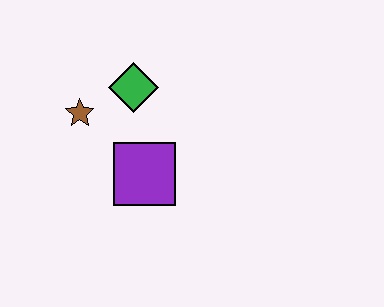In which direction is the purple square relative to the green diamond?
The purple square is below the green diamond.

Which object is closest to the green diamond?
The brown star is closest to the green diamond.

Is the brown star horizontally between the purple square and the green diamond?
No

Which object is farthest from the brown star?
The purple square is farthest from the brown star.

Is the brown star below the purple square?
No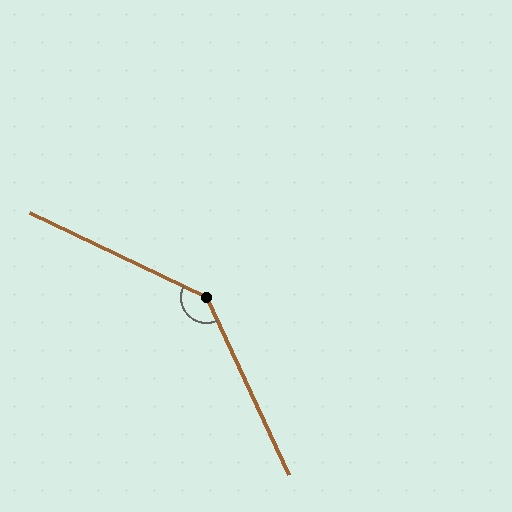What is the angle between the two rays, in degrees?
Approximately 141 degrees.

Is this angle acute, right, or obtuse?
It is obtuse.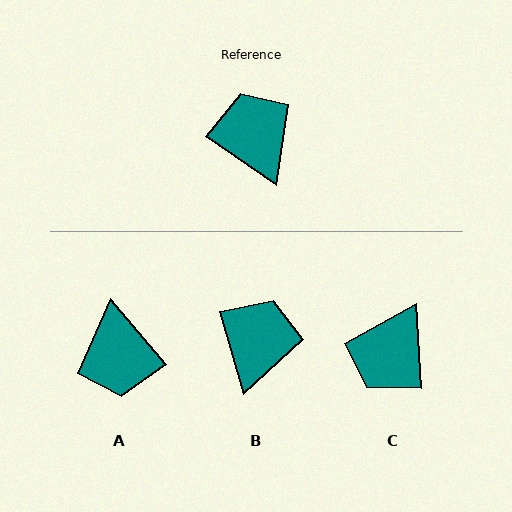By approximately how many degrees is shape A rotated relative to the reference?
Approximately 164 degrees counter-clockwise.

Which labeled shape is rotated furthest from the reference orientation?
A, about 164 degrees away.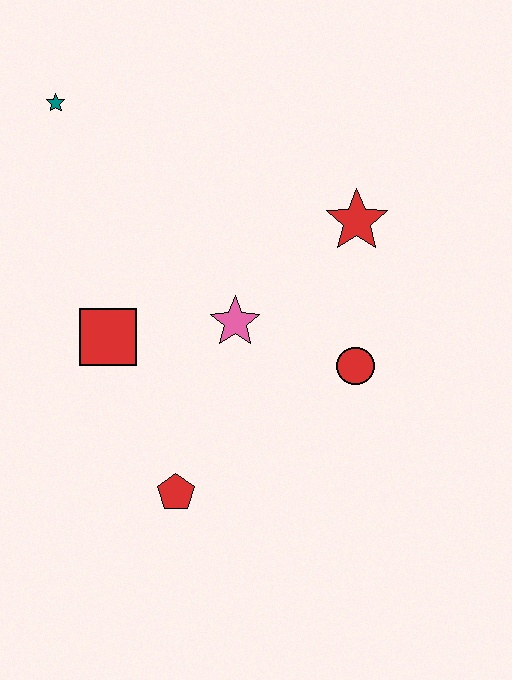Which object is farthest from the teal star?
The red pentagon is farthest from the teal star.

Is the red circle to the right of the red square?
Yes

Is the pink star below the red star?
Yes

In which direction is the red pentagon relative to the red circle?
The red pentagon is to the left of the red circle.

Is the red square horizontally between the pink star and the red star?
No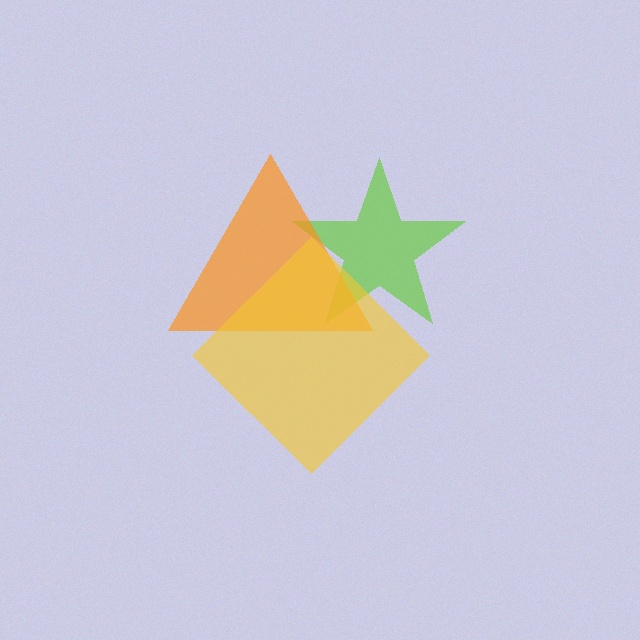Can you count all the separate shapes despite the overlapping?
Yes, there are 3 separate shapes.